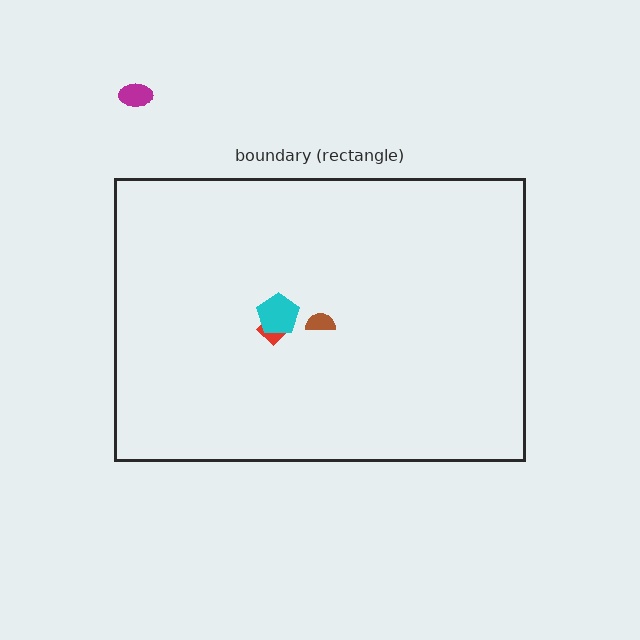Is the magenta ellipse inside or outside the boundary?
Outside.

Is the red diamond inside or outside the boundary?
Inside.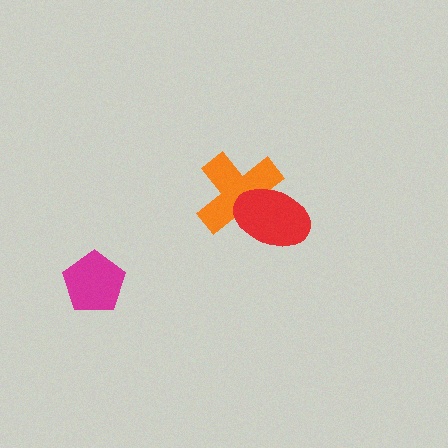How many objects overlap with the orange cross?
1 object overlaps with the orange cross.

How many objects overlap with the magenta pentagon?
0 objects overlap with the magenta pentagon.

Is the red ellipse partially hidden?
No, no other shape covers it.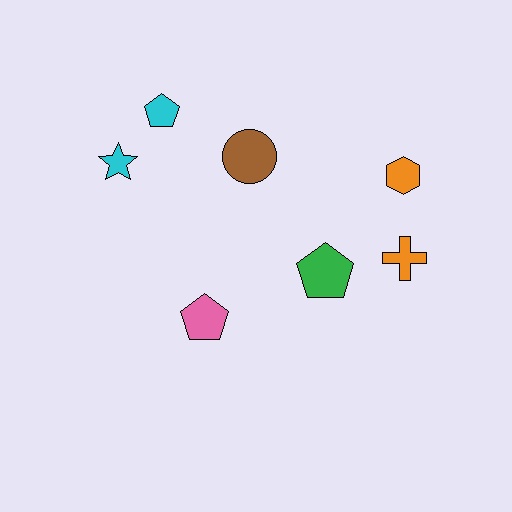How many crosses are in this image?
There is 1 cross.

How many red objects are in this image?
There are no red objects.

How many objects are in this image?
There are 7 objects.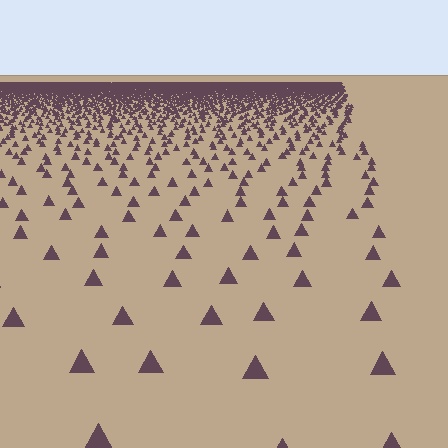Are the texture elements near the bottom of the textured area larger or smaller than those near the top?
Larger. Near the bottom, elements are closer to the viewer and appear at a bigger on-screen size.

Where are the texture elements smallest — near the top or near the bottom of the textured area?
Near the top.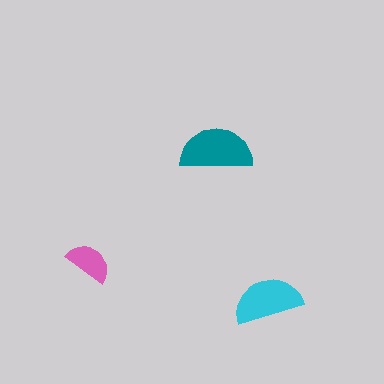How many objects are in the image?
There are 3 objects in the image.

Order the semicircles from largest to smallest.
the teal one, the cyan one, the pink one.